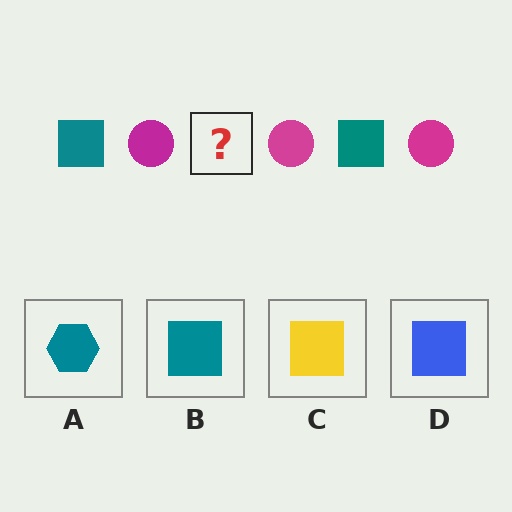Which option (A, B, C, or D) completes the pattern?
B.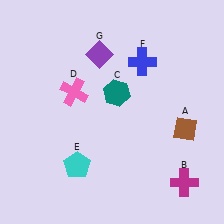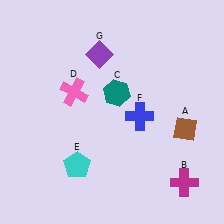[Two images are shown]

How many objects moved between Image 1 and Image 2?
1 object moved between the two images.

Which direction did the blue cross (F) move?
The blue cross (F) moved down.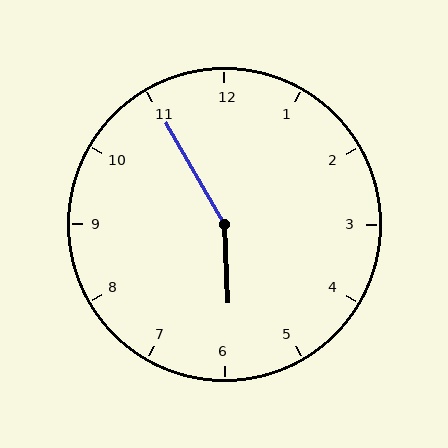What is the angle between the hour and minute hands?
Approximately 152 degrees.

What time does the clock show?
5:55.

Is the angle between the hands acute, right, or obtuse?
It is obtuse.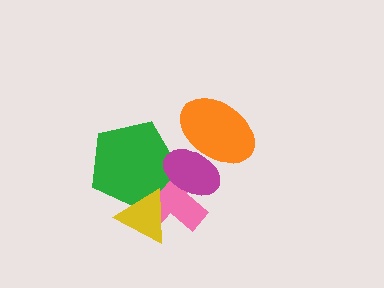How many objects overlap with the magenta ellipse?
3 objects overlap with the magenta ellipse.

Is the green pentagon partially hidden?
Yes, it is partially covered by another shape.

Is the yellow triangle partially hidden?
No, no other shape covers it.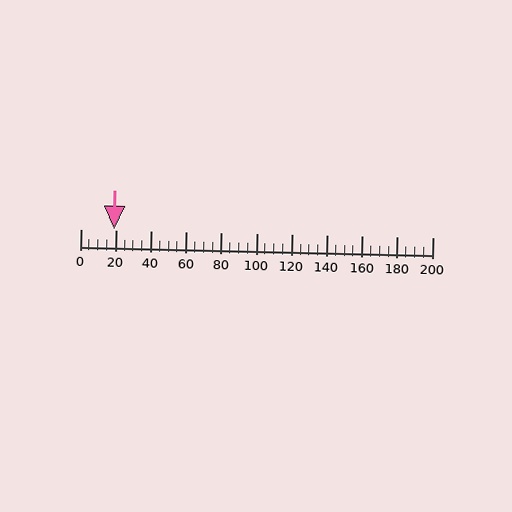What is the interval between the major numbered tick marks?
The major tick marks are spaced 20 units apart.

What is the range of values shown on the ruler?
The ruler shows values from 0 to 200.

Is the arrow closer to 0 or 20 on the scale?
The arrow is closer to 20.